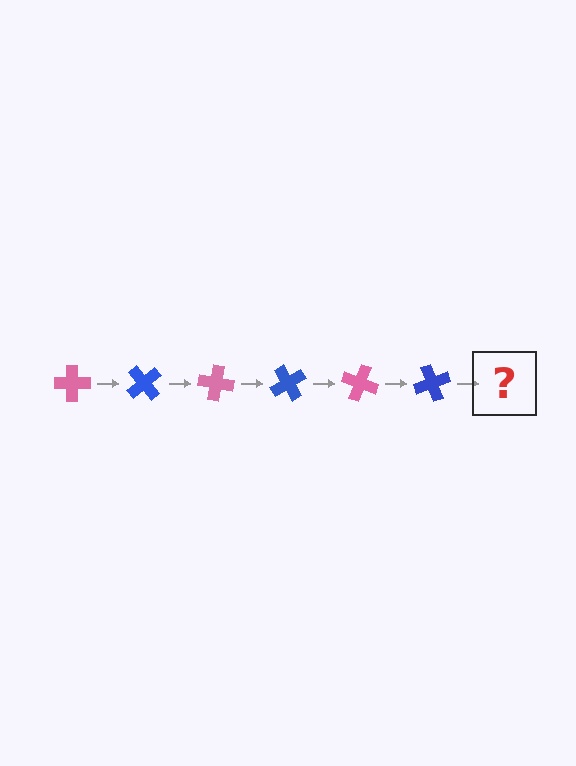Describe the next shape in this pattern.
It should be a pink cross, rotated 300 degrees from the start.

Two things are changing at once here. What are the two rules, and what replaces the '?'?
The two rules are that it rotates 50 degrees each step and the color cycles through pink and blue. The '?' should be a pink cross, rotated 300 degrees from the start.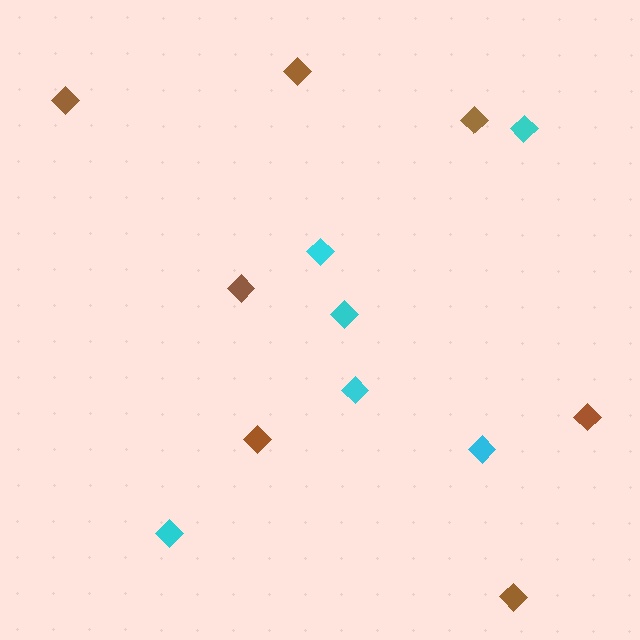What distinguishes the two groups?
There are 2 groups: one group of brown diamonds (7) and one group of cyan diamonds (6).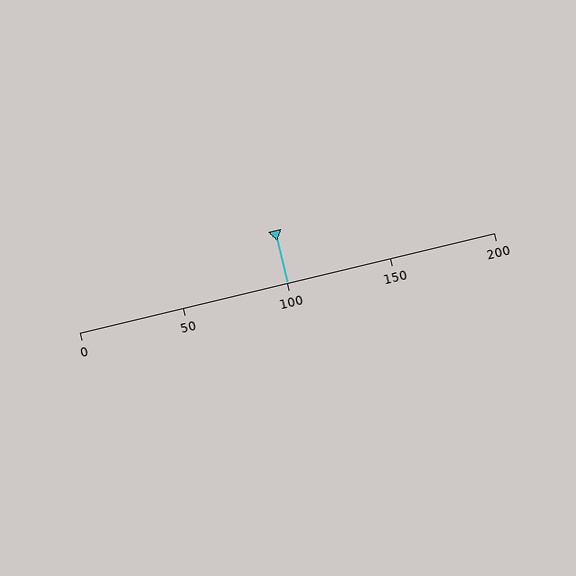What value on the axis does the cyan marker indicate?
The marker indicates approximately 100.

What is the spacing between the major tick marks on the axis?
The major ticks are spaced 50 apart.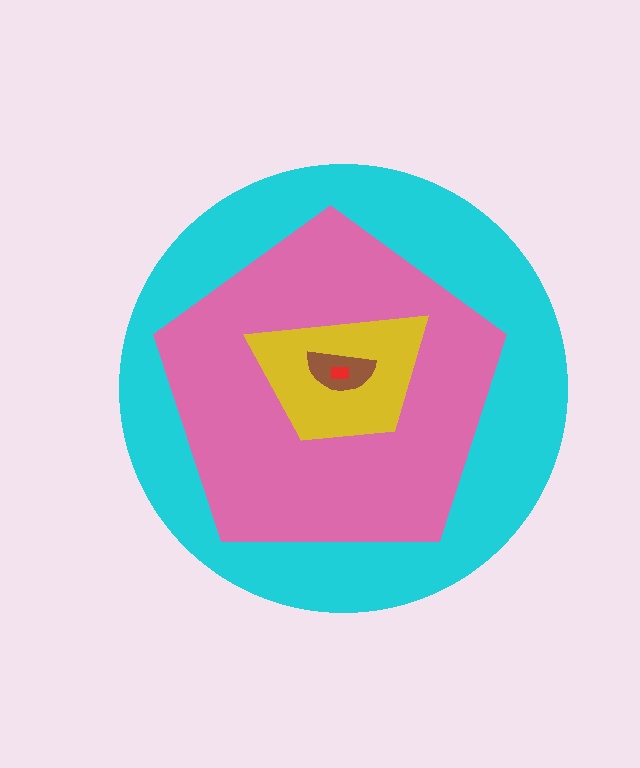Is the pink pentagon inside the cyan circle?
Yes.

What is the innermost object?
The red rectangle.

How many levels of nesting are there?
5.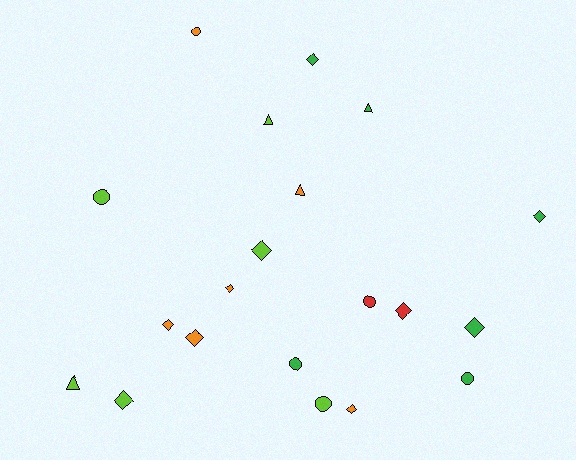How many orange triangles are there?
There is 1 orange triangle.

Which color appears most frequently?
Green, with 6 objects.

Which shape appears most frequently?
Diamond, with 10 objects.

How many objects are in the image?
There are 20 objects.